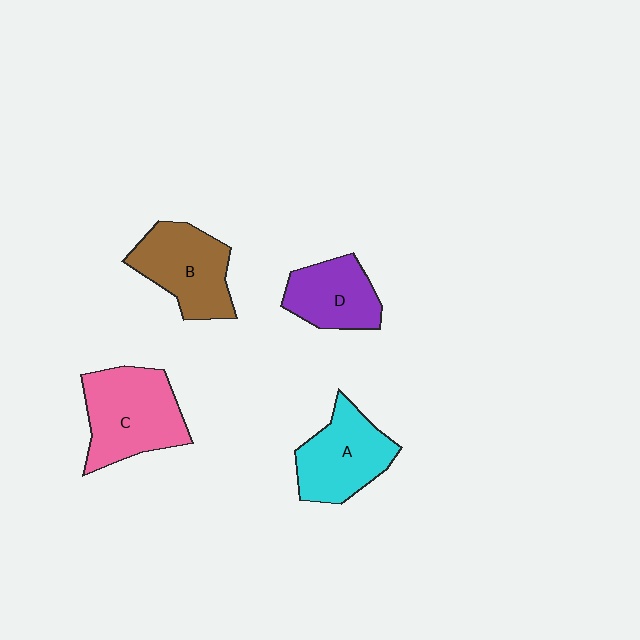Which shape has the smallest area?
Shape D (purple).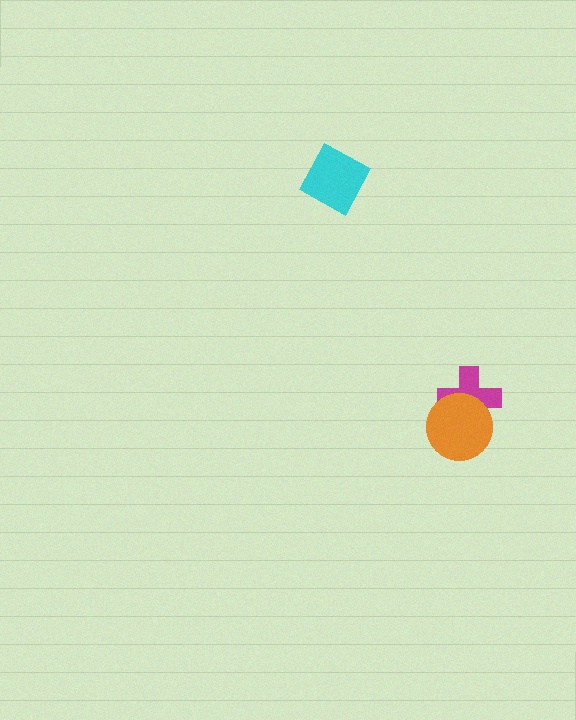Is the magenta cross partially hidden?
Yes, it is partially covered by another shape.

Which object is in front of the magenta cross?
The orange circle is in front of the magenta cross.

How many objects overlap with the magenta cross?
1 object overlaps with the magenta cross.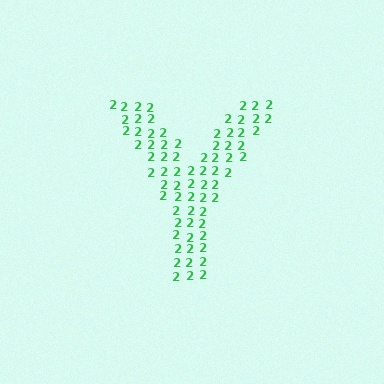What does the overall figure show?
The overall figure shows the letter Y.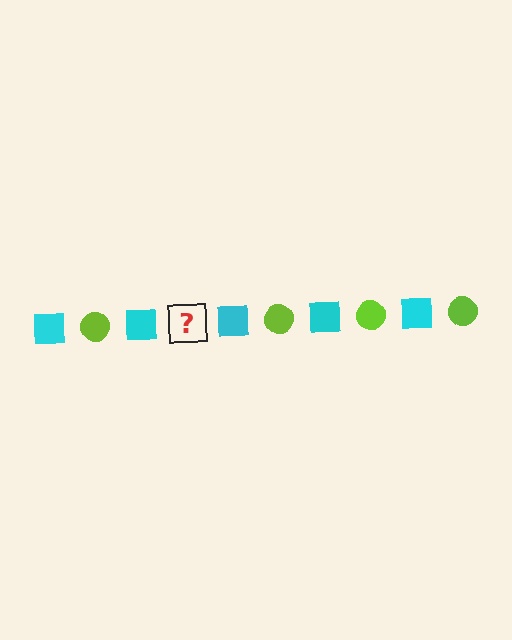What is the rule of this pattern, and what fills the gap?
The rule is that the pattern alternates between cyan square and lime circle. The gap should be filled with a lime circle.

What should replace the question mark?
The question mark should be replaced with a lime circle.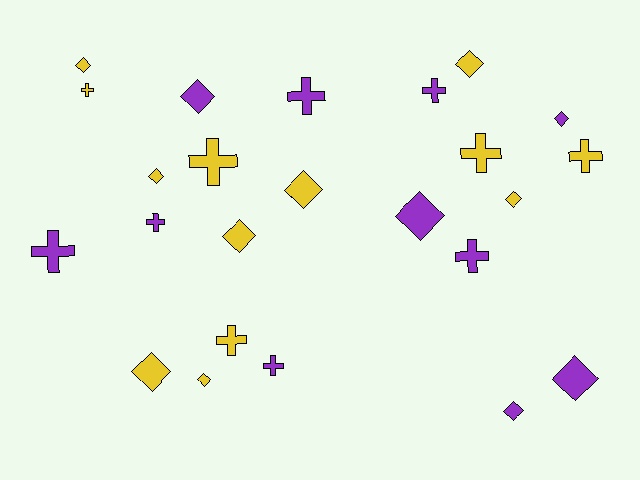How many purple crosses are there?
There are 6 purple crosses.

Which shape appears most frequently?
Diamond, with 13 objects.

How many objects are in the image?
There are 24 objects.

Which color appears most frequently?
Yellow, with 13 objects.